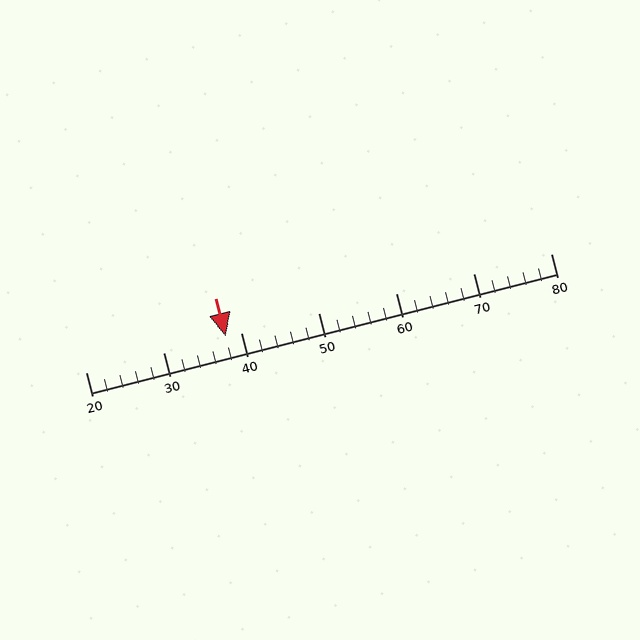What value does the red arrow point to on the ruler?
The red arrow points to approximately 38.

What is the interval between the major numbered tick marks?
The major tick marks are spaced 10 units apart.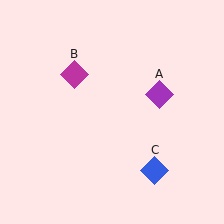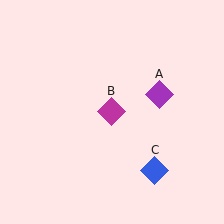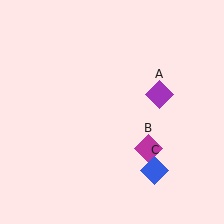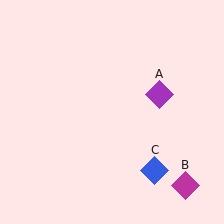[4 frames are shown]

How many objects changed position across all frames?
1 object changed position: magenta diamond (object B).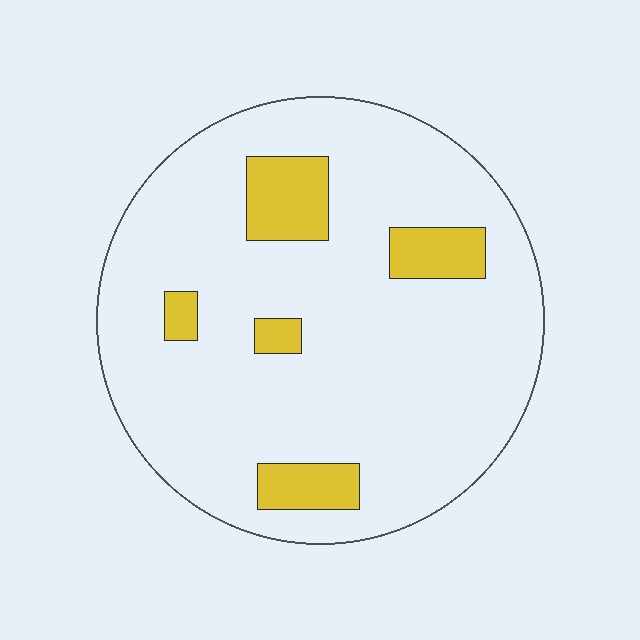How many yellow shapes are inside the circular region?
5.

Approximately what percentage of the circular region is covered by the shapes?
Approximately 15%.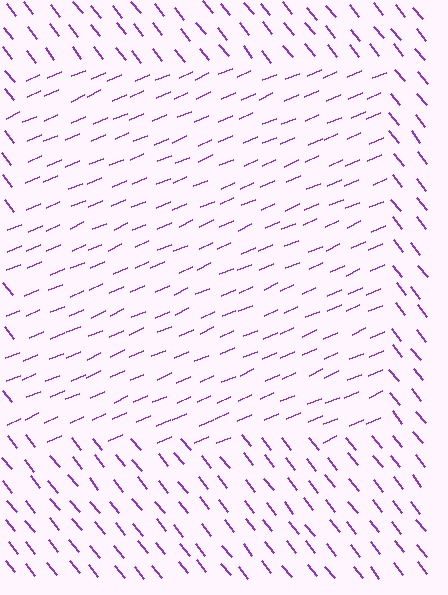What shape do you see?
I see a rectangle.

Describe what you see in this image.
The image is filled with small purple line segments. A rectangle region in the image has lines oriented differently from the surrounding lines, creating a visible texture boundary.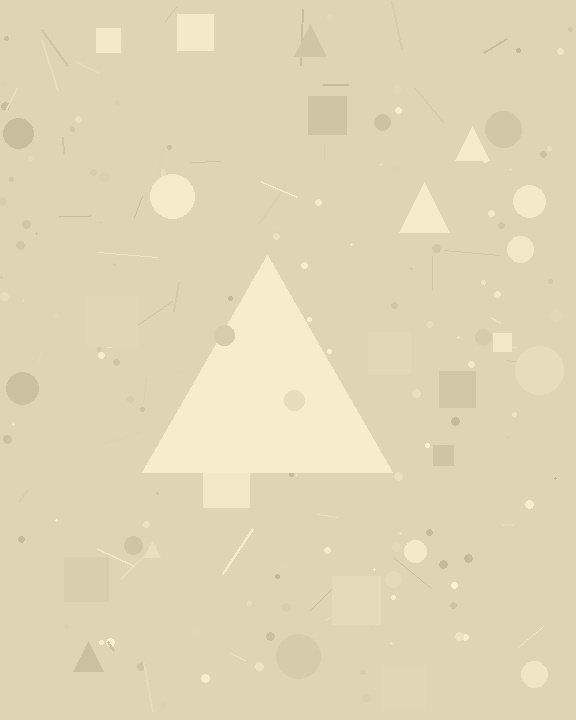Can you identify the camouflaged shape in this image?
The camouflaged shape is a triangle.